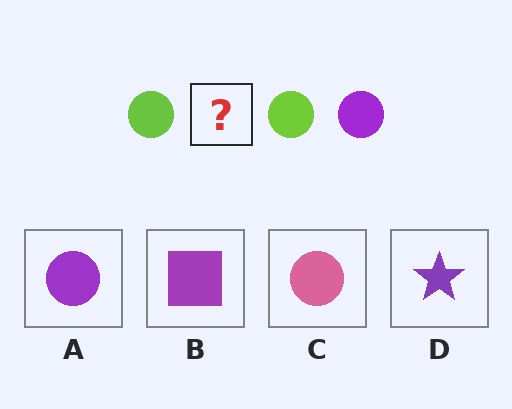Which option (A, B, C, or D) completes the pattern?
A.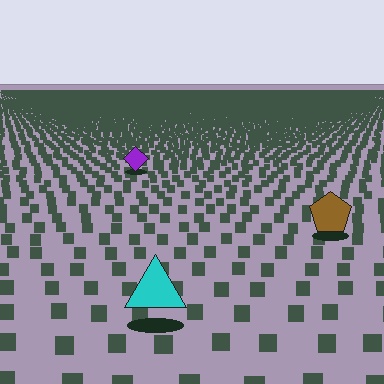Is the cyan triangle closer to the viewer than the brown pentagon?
Yes. The cyan triangle is closer — you can tell from the texture gradient: the ground texture is coarser near it.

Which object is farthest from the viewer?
The purple diamond is farthest from the viewer. It appears smaller and the ground texture around it is denser.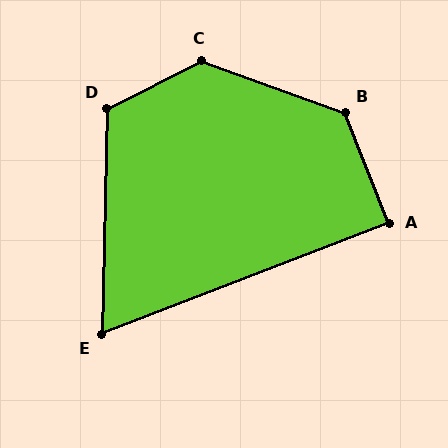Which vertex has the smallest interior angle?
E, at approximately 68 degrees.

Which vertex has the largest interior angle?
C, at approximately 134 degrees.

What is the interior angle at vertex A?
Approximately 90 degrees (approximately right).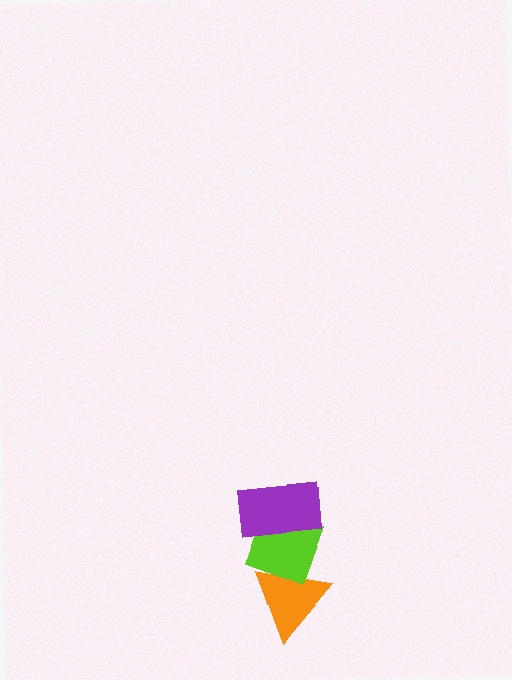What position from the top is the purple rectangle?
The purple rectangle is 1st from the top.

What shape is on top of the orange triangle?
The lime diamond is on top of the orange triangle.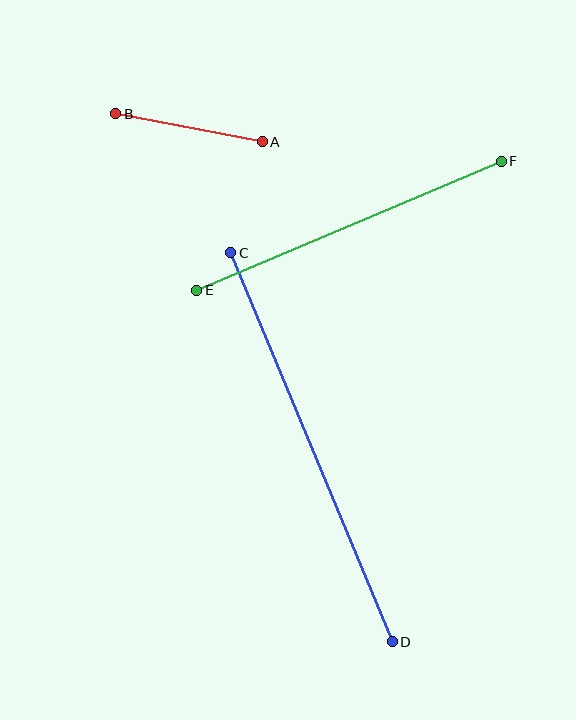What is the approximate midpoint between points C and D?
The midpoint is at approximately (312, 447) pixels.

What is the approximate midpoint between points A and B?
The midpoint is at approximately (189, 128) pixels.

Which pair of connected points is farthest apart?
Points C and D are farthest apart.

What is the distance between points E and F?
The distance is approximately 331 pixels.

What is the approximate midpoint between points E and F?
The midpoint is at approximately (349, 226) pixels.